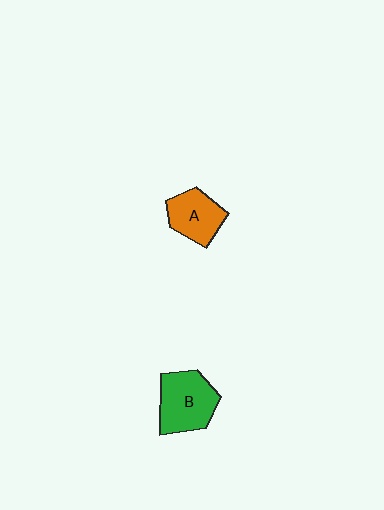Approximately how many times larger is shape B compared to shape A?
Approximately 1.3 times.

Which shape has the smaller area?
Shape A (orange).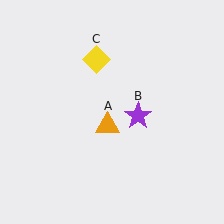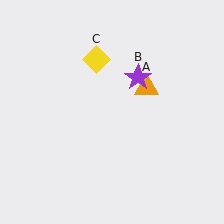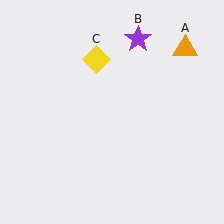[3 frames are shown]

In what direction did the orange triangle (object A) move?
The orange triangle (object A) moved up and to the right.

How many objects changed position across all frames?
2 objects changed position: orange triangle (object A), purple star (object B).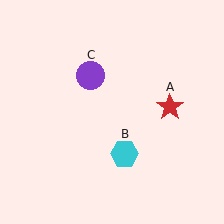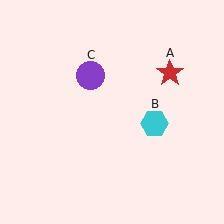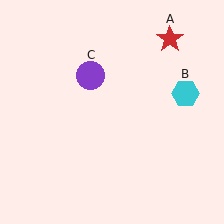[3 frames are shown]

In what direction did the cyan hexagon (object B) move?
The cyan hexagon (object B) moved up and to the right.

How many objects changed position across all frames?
2 objects changed position: red star (object A), cyan hexagon (object B).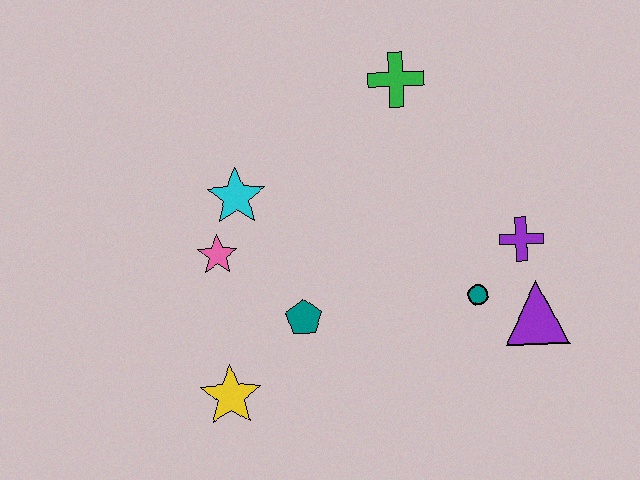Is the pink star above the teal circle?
Yes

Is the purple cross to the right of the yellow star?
Yes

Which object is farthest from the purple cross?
The yellow star is farthest from the purple cross.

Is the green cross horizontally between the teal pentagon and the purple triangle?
Yes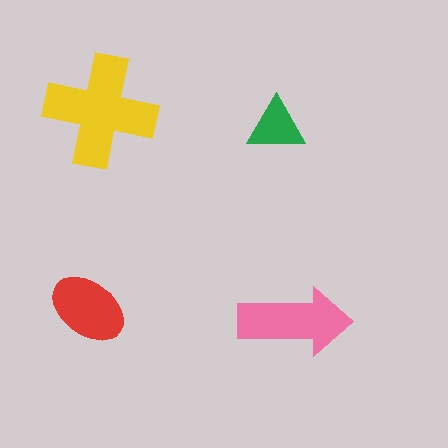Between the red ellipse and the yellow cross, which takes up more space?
The yellow cross.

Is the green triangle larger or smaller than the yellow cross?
Smaller.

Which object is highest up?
The yellow cross is topmost.